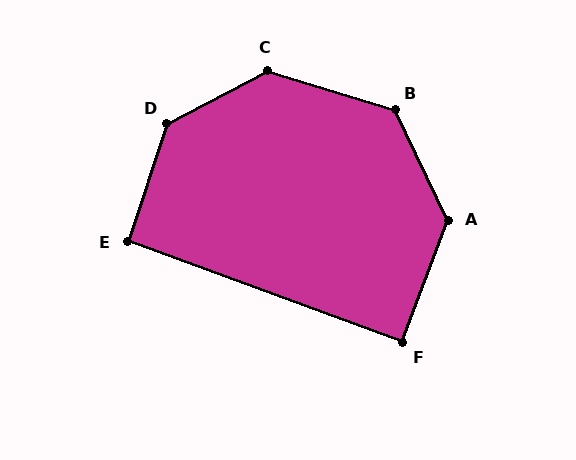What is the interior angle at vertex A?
Approximately 134 degrees (obtuse).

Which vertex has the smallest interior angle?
F, at approximately 90 degrees.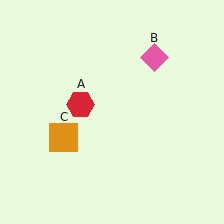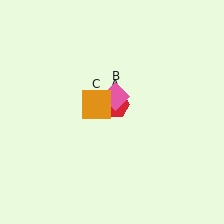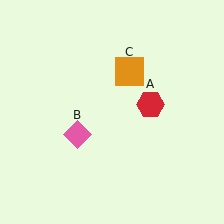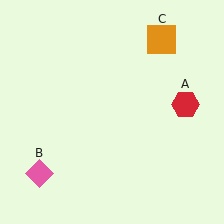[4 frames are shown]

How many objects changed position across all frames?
3 objects changed position: red hexagon (object A), pink diamond (object B), orange square (object C).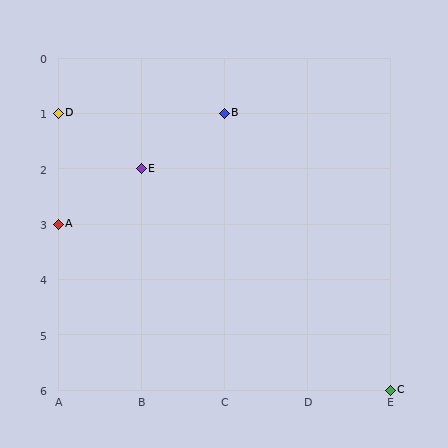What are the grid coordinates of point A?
Point A is at grid coordinates (A, 3).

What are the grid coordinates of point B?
Point B is at grid coordinates (C, 1).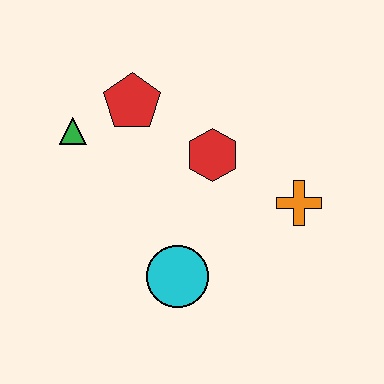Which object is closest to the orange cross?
The red hexagon is closest to the orange cross.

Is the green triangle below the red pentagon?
Yes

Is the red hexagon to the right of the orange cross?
No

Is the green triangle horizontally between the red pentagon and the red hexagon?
No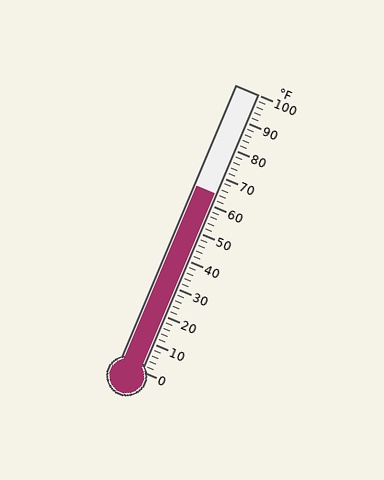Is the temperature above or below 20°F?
The temperature is above 20°F.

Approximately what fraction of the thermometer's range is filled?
The thermometer is filled to approximately 65% of its range.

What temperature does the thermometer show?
The thermometer shows approximately 64°F.